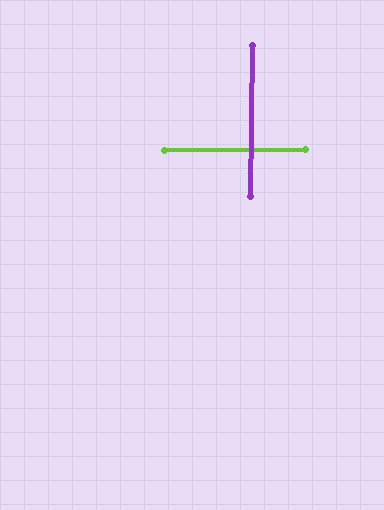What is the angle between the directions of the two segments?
Approximately 89 degrees.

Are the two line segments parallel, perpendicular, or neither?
Perpendicular — they meet at approximately 89°.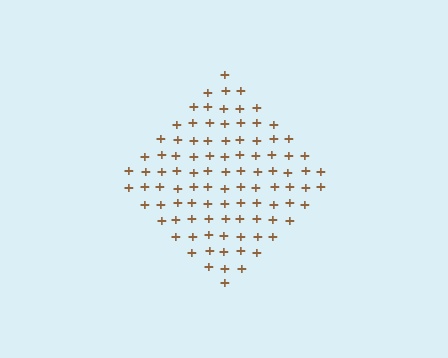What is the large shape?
The large shape is a diamond.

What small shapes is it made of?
It is made of small plus signs.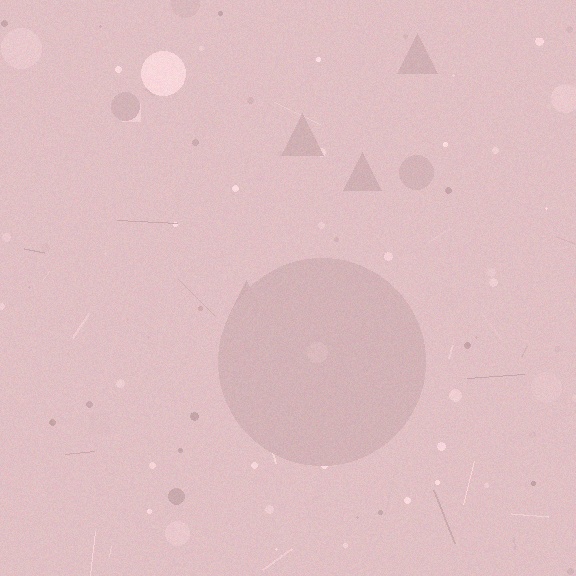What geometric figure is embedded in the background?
A circle is embedded in the background.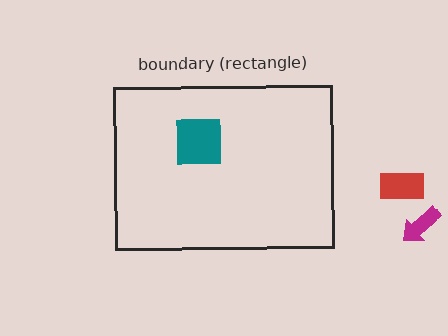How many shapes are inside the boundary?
1 inside, 2 outside.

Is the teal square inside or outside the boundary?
Inside.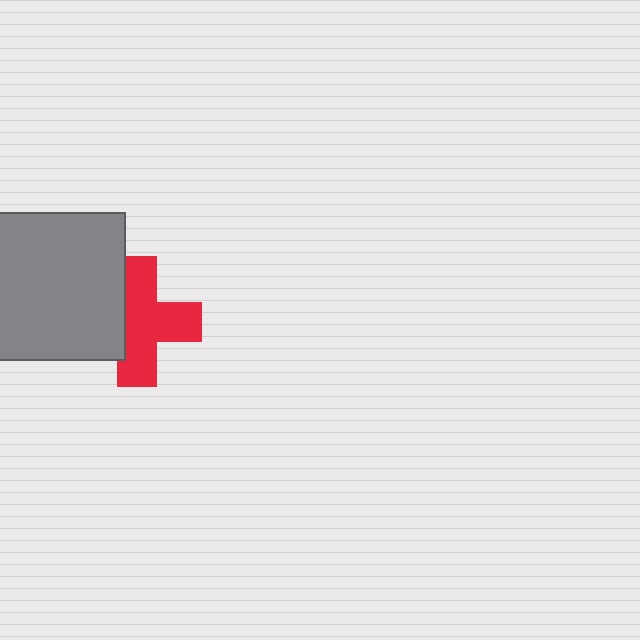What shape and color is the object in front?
The object in front is a gray square.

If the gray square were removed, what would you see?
You would see the complete red cross.